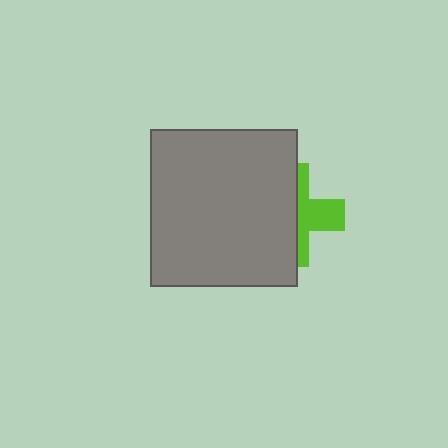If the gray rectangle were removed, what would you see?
You would see the complete lime cross.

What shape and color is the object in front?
The object in front is a gray rectangle.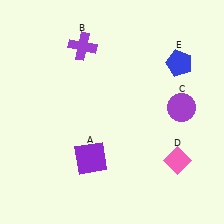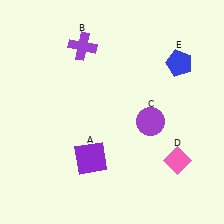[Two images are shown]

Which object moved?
The purple circle (C) moved left.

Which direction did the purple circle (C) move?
The purple circle (C) moved left.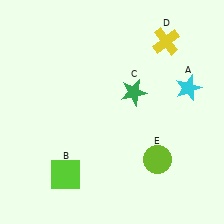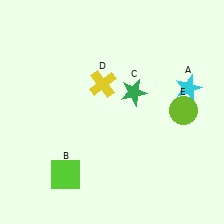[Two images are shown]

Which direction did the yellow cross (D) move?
The yellow cross (D) moved left.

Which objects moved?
The objects that moved are: the yellow cross (D), the lime circle (E).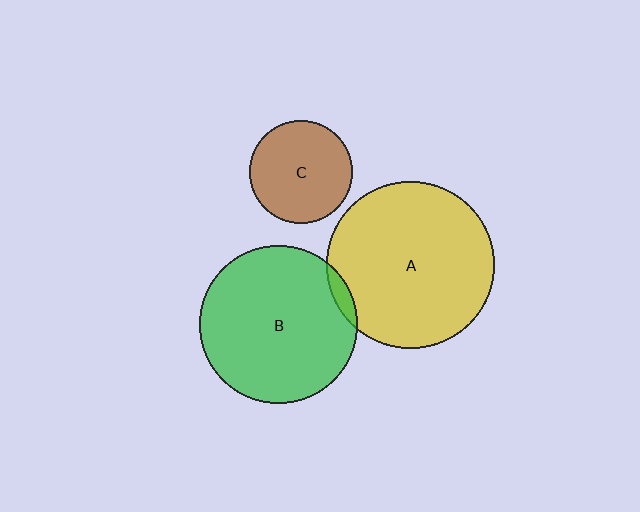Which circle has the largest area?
Circle A (yellow).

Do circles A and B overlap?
Yes.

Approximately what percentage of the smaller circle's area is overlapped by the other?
Approximately 5%.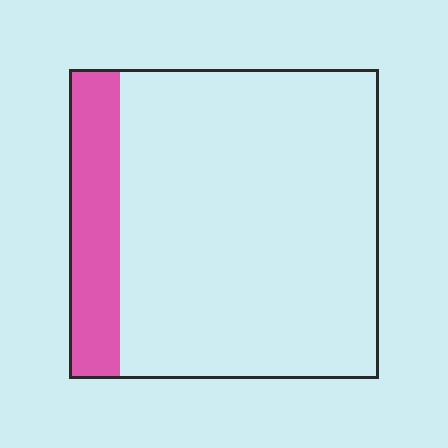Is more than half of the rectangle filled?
No.